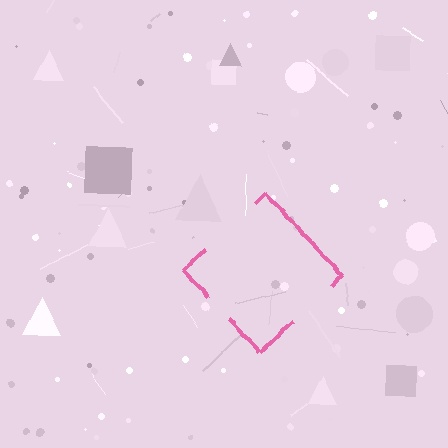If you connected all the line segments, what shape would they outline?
They would outline a diamond.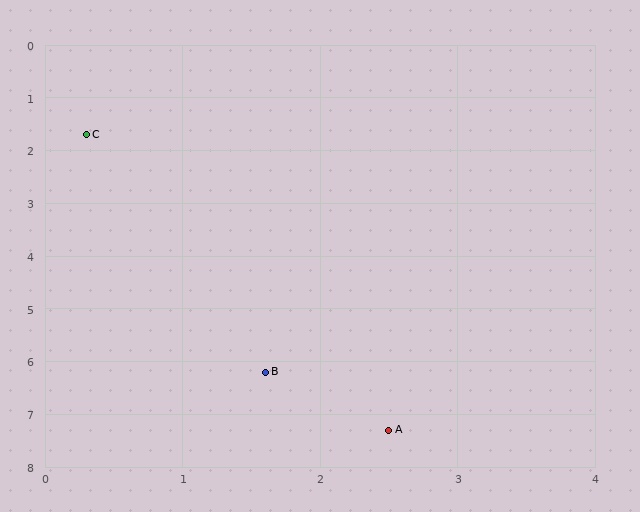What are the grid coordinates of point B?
Point B is at approximately (1.6, 6.2).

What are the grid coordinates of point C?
Point C is at approximately (0.3, 1.7).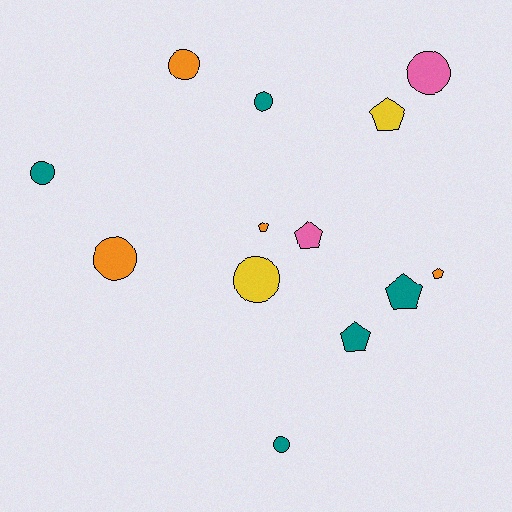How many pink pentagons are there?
There is 1 pink pentagon.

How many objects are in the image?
There are 13 objects.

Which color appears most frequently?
Teal, with 5 objects.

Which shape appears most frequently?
Circle, with 7 objects.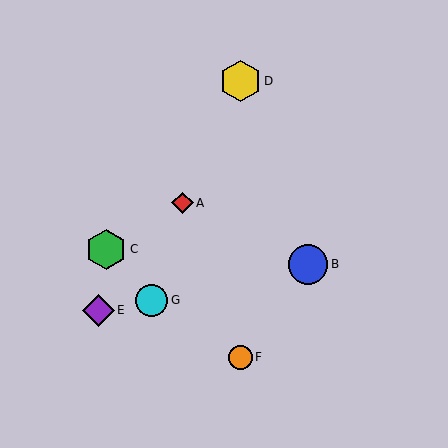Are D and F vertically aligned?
Yes, both are at x≈240.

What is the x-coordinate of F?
Object F is at x≈240.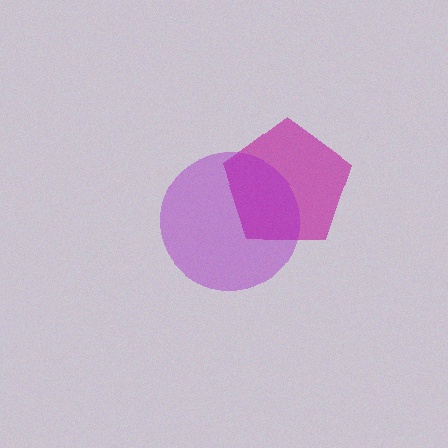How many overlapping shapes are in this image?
There are 2 overlapping shapes in the image.